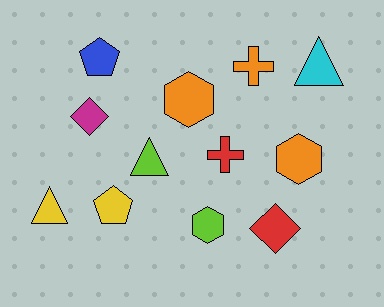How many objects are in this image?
There are 12 objects.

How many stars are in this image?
There are no stars.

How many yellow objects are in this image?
There are 2 yellow objects.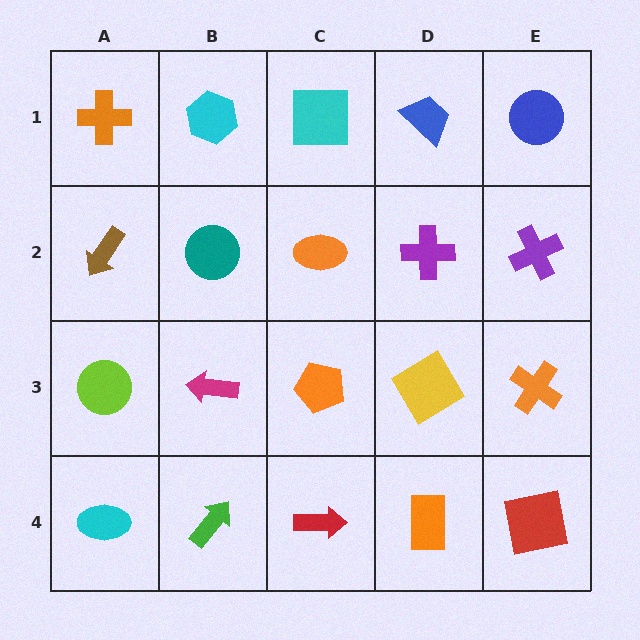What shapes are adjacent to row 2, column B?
A cyan hexagon (row 1, column B), a magenta arrow (row 3, column B), a brown arrow (row 2, column A), an orange ellipse (row 2, column C).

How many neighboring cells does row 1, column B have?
3.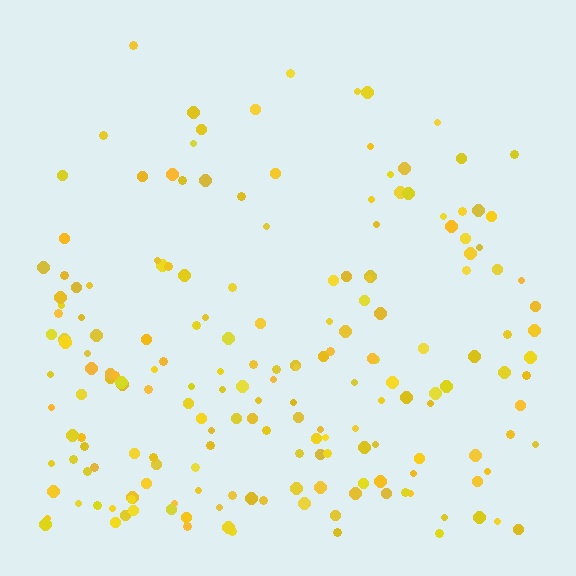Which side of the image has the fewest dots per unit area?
The top.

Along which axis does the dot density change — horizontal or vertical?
Vertical.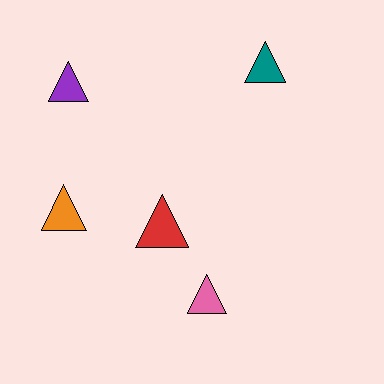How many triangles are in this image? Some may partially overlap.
There are 5 triangles.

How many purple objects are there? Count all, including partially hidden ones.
There is 1 purple object.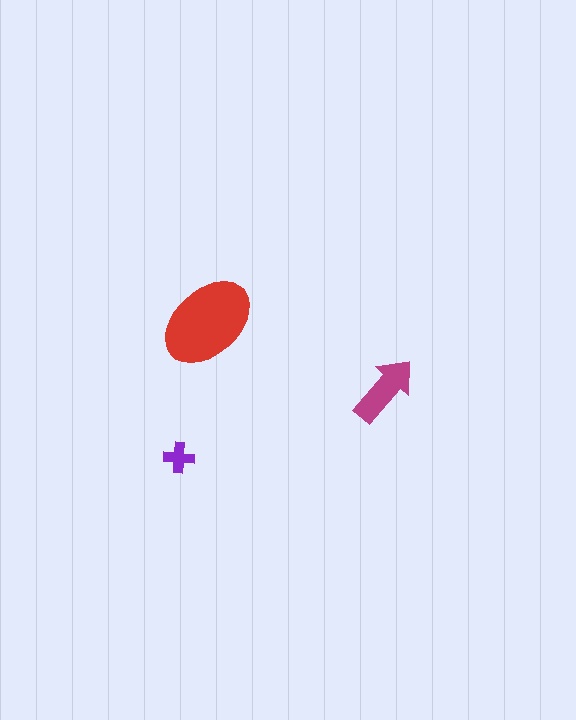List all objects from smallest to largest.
The purple cross, the magenta arrow, the red ellipse.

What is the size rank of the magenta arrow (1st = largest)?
2nd.